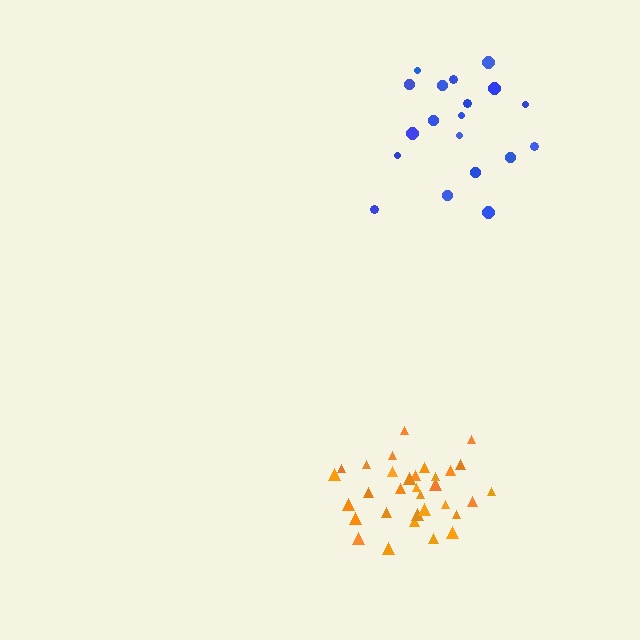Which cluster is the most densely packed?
Orange.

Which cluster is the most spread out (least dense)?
Blue.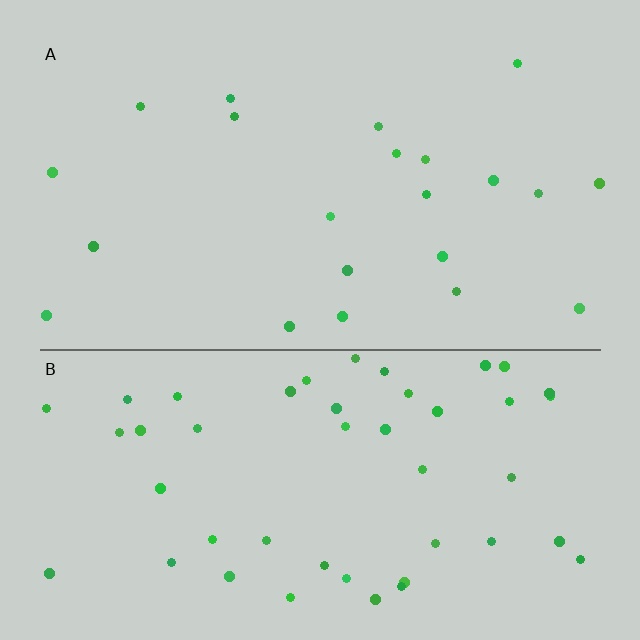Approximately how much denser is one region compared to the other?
Approximately 2.2× — region B over region A.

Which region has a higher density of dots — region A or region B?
B (the bottom).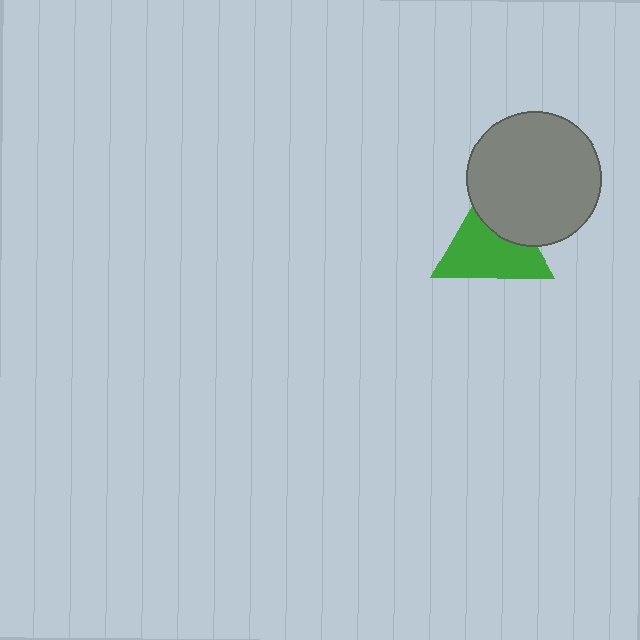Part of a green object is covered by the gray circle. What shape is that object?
It is a triangle.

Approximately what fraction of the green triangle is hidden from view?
Roughly 33% of the green triangle is hidden behind the gray circle.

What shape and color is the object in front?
The object in front is a gray circle.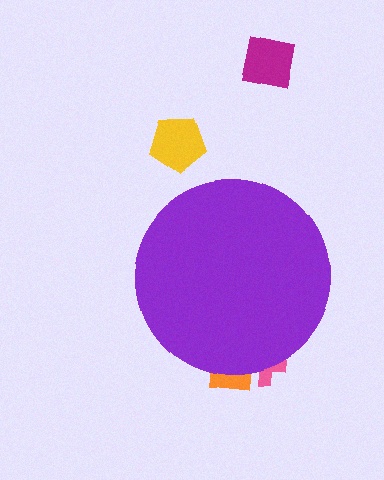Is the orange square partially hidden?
Yes, the orange square is partially hidden behind the purple circle.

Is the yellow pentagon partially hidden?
No, the yellow pentagon is fully visible.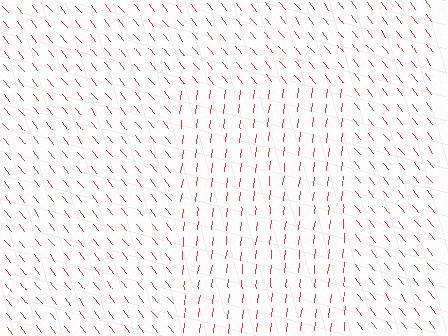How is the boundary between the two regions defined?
The boundary is defined purely by a change in line orientation (approximately 45 degrees difference). All lines are the same color and thickness.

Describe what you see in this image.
The image is filled with small red line segments. A rectangle region in the image has lines oriented differently from the surrounding lines, creating a visible texture boundary.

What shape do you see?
I see a rectangle.